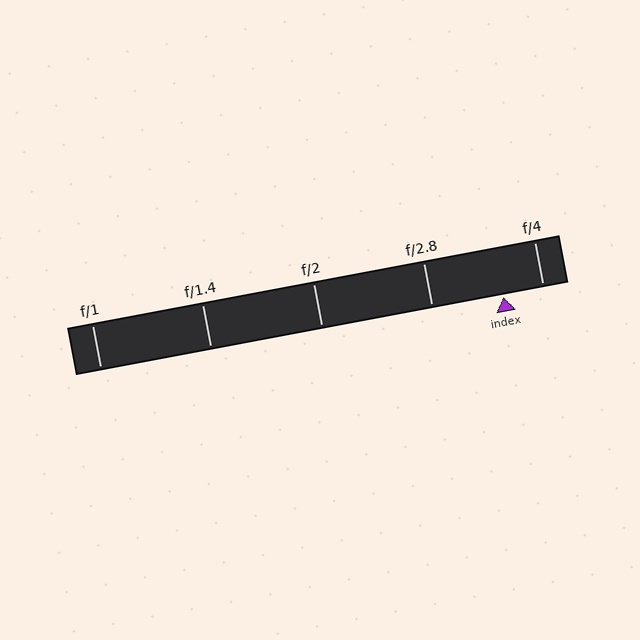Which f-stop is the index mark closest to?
The index mark is closest to f/4.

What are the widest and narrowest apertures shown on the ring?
The widest aperture shown is f/1 and the narrowest is f/4.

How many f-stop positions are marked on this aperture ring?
There are 5 f-stop positions marked.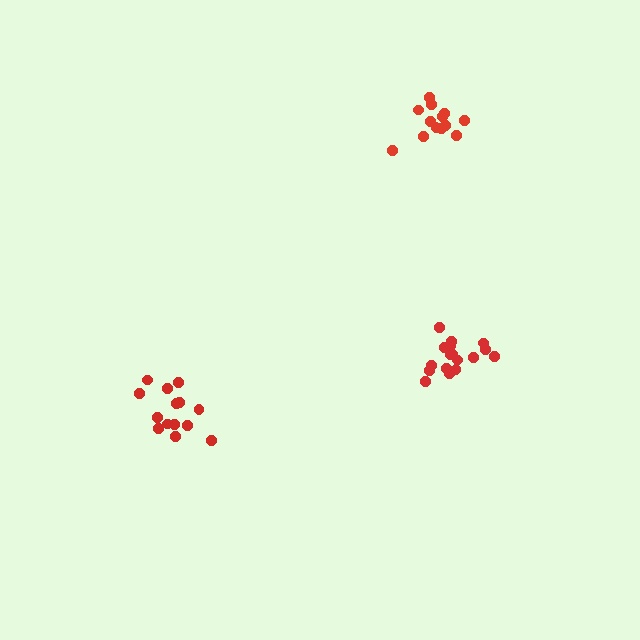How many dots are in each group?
Group 1: 18 dots, Group 2: 14 dots, Group 3: 13 dots (45 total).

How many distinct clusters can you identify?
There are 3 distinct clusters.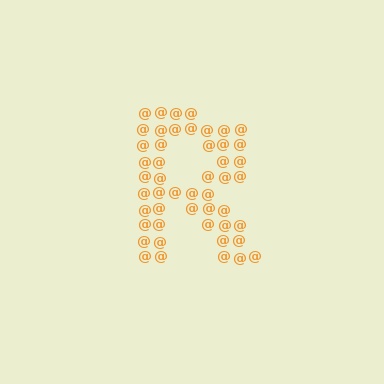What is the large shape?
The large shape is the letter R.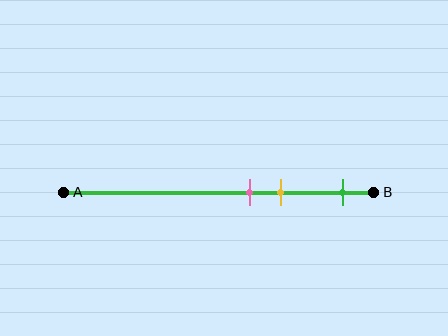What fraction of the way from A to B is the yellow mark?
The yellow mark is approximately 70% (0.7) of the way from A to B.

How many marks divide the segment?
There are 3 marks dividing the segment.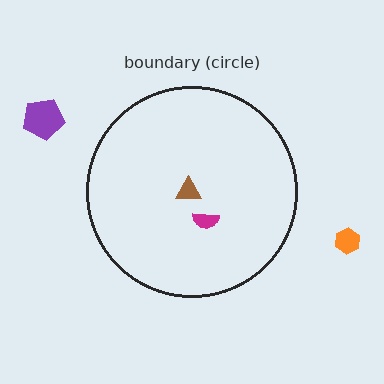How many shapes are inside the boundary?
2 inside, 2 outside.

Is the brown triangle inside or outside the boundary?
Inside.